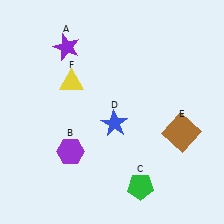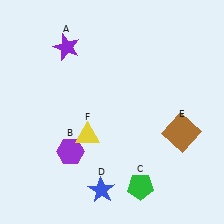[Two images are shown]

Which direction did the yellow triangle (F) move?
The yellow triangle (F) moved down.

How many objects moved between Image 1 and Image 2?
2 objects moved between the two images.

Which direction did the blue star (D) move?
The blue star (D) moved down.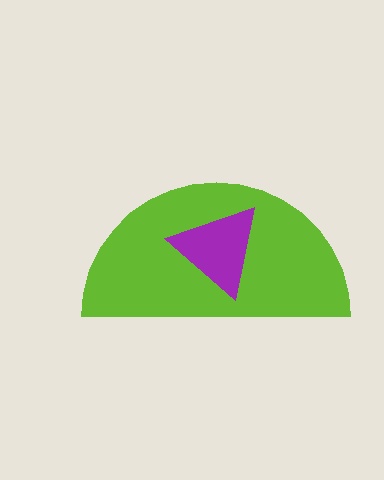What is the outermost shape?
The lime semicircle.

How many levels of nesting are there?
2.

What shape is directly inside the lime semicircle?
The purple triangle.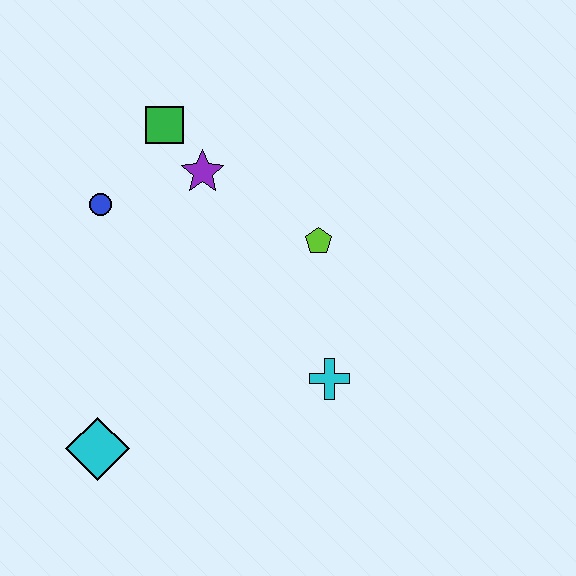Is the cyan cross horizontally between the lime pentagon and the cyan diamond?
No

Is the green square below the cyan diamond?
No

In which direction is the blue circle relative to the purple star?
The blue circle is to the left of the purple star.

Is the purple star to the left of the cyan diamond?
No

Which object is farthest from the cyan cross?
The green square is farthest from the cyan cross.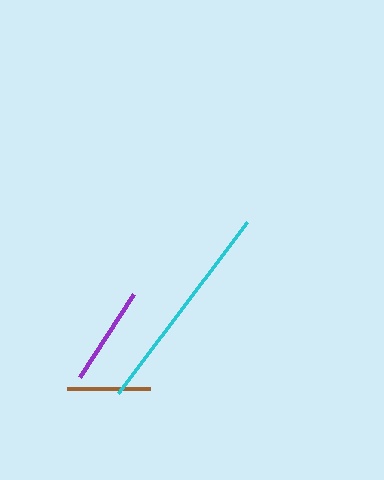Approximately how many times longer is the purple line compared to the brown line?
The purple line is approximately 1.2 times the length of the brown line.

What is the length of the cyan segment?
The cyan segment is approximately 214 pixels long.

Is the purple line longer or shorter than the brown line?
The purple line is longer than the brown line.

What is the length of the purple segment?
The purple segment is approximately 99 pixels long.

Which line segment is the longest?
The cyan line is the longest at approximately 214 pixels.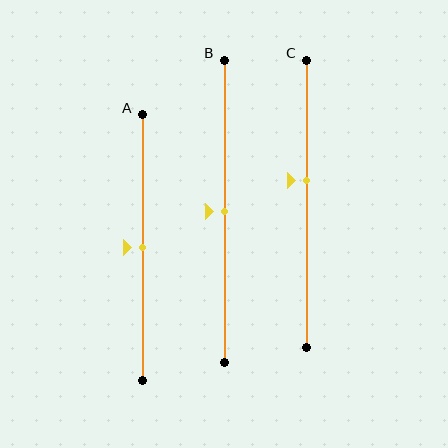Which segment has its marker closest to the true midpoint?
Segment A has its marker closest to the true midpoint.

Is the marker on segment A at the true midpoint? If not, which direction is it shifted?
Yes, the marker on segment A is at the true midpoint.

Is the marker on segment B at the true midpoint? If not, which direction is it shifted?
Yes, the marker on segment B is at the true midpoint.